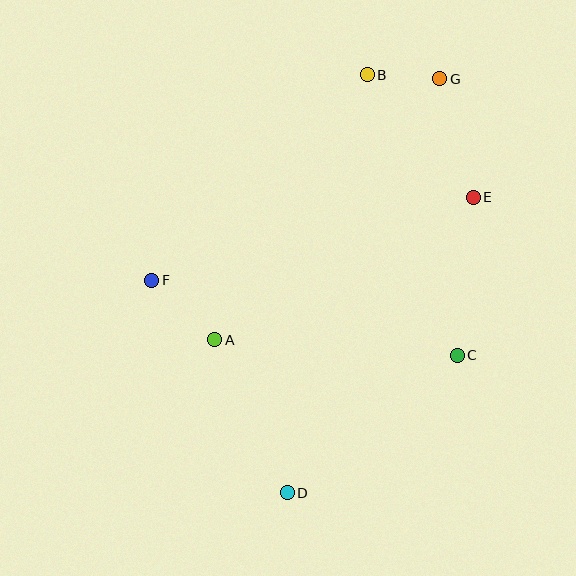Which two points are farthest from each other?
Points D and G are farthest from each other.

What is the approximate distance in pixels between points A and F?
The distance between A and F is approximately 86 pixels.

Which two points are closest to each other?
Points B and G are closest to each other.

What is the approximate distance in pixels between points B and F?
The distance between B and F is approximately 298 pixels.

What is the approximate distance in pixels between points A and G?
The distance between A and G is approximately 344 pixels.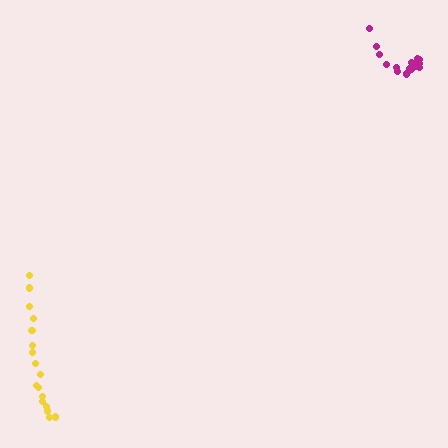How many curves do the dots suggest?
There are 2 distinct paths.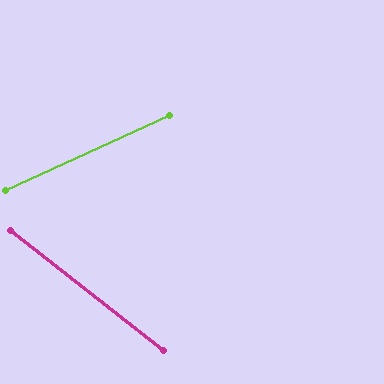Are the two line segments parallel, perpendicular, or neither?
Neither parallel nor perpendicular — they differ by about 63°.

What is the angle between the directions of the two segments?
Approximately 63 degrees.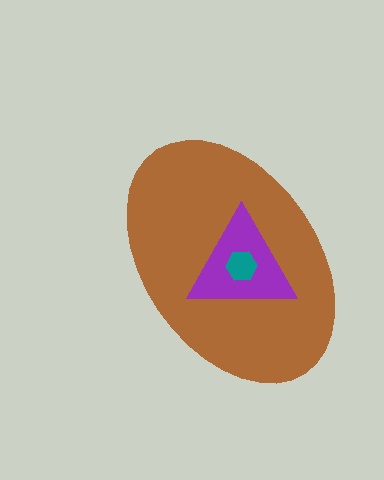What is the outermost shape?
The brown ellipse.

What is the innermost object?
The teal hexagon.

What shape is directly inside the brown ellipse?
The purple triangle.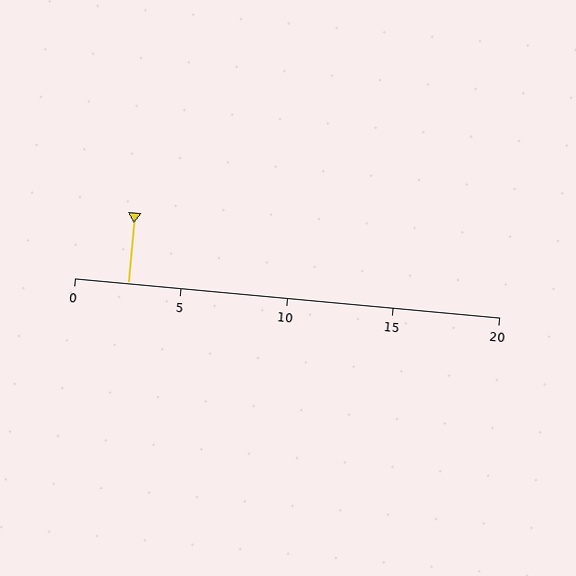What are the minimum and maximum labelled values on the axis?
The axis runs from 0 to 20.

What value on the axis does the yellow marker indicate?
The marker indicates approximately 2.5.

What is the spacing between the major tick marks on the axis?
The major ticks are spaced 5 apart.